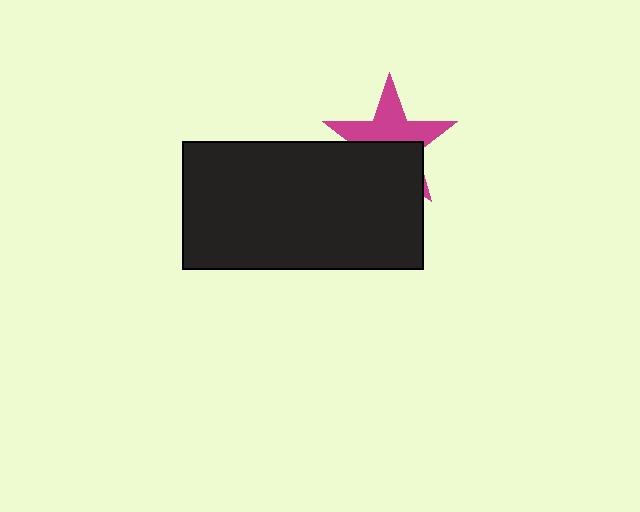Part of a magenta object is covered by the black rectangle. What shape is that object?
It is a star.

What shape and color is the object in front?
The object in front is a black rectangle.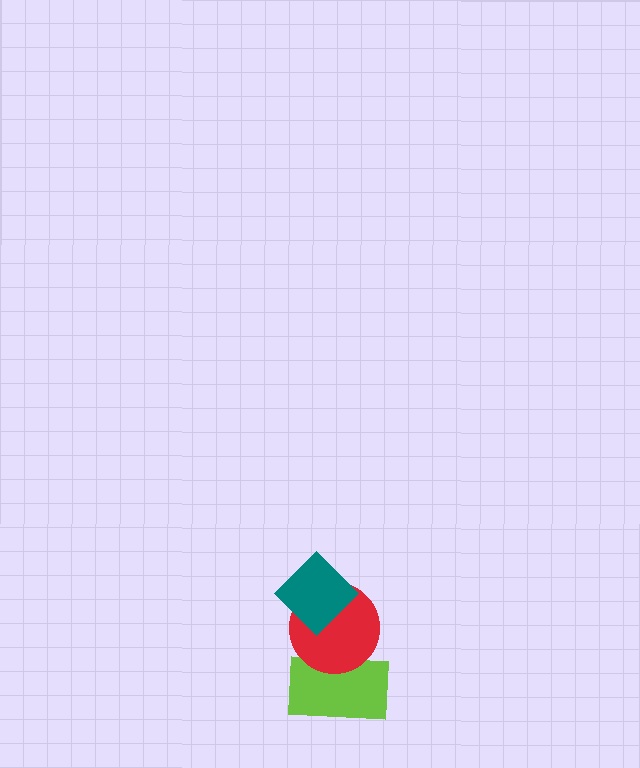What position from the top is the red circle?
The red circle is 2nd from the top.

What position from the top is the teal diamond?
The teal diamond is 1st from the top.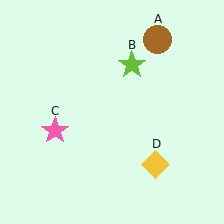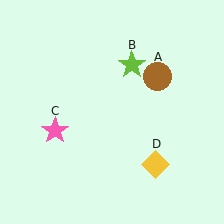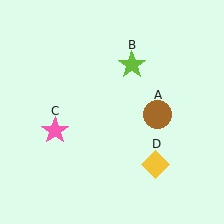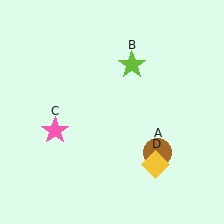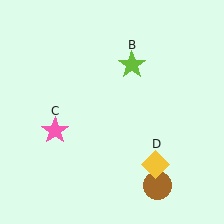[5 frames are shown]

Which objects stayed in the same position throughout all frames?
Lime star (object B) and pink star (object C) and yellow diamond (object D) remained stationary.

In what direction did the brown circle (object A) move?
The brown circle (object A) moved down.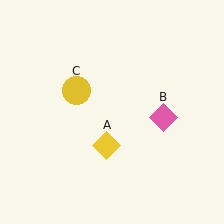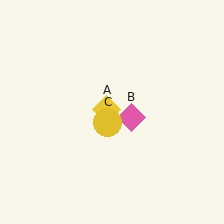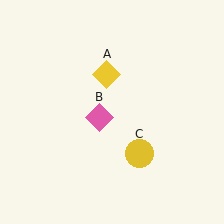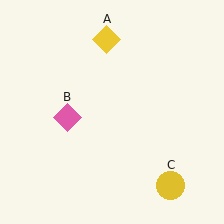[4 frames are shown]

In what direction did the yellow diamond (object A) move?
The yellow diamond (object A) moved up.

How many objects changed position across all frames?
3 objects changed position: yellow diamond (object A), pink diamond (object B), yellow circle (object C).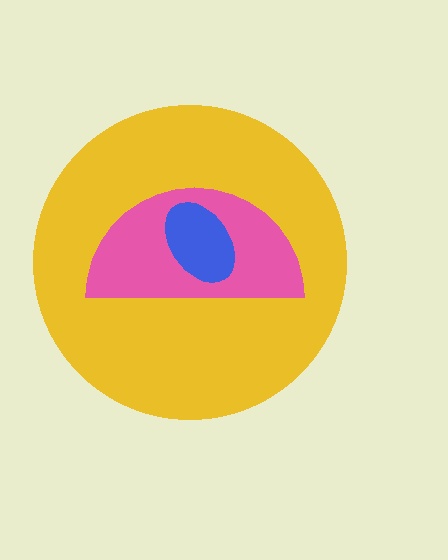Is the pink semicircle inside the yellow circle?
Yes.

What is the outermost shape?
The yellow circle.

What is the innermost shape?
The blue ellipse.